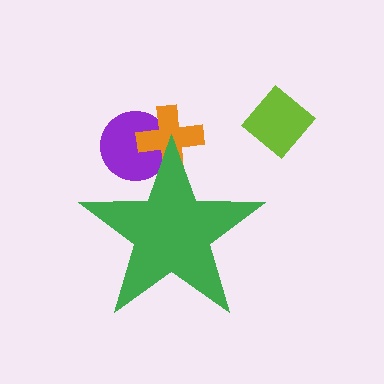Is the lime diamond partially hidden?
No, the lime diamond is fully visible.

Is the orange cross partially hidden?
Yes, the orange cross is partially hidden behind the green star.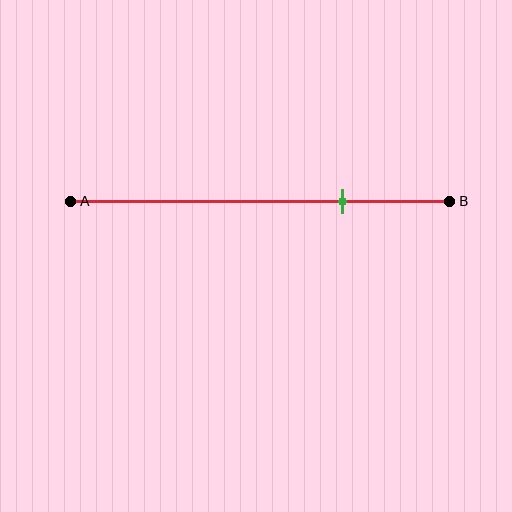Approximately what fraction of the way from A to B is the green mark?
The green mark is approximately 70% of the way from A to B.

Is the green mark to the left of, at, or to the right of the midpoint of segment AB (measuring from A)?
The green mark is to the right of the midpoint of segment AB.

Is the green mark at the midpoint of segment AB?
No, the mark is at about 70% from A, not at the 50% midpoint.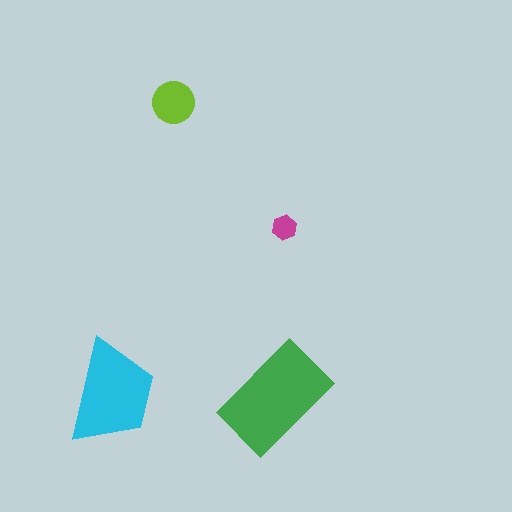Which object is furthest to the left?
The cyan trapezoid is leftmost.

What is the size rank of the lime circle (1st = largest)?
3rd.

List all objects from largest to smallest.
The green rectangle, the cyan trapezoid, the lime circle, the magenta hexagon.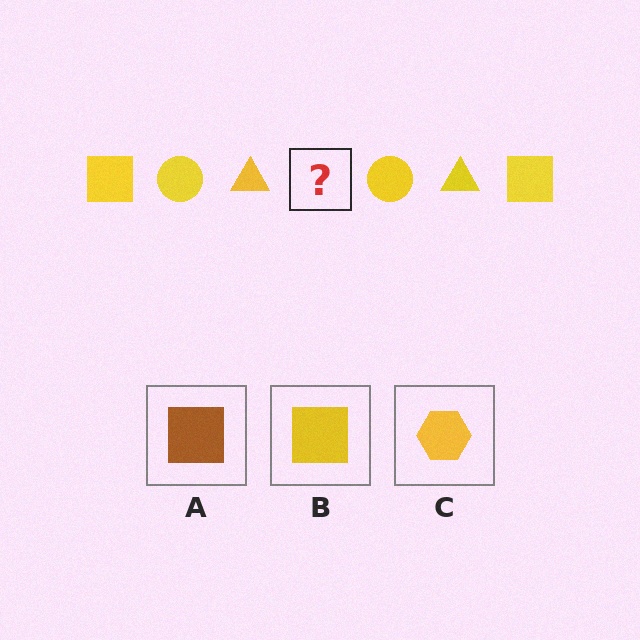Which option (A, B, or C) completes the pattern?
B.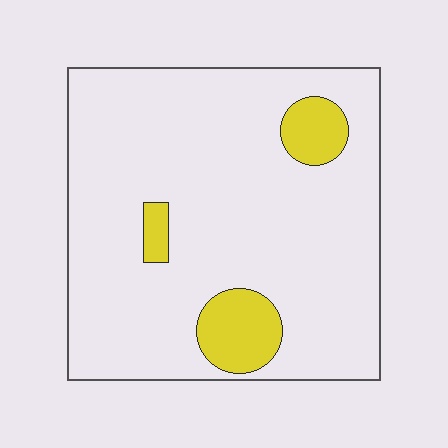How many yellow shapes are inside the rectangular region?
3.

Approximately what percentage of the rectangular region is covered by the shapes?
Approximately 10%.